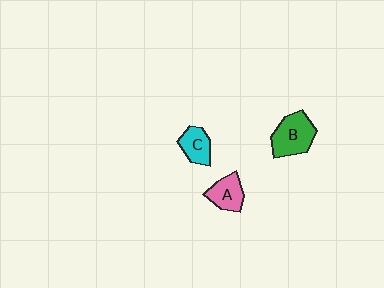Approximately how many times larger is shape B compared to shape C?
Approximately 1.6 times.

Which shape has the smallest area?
Shape C (cyan).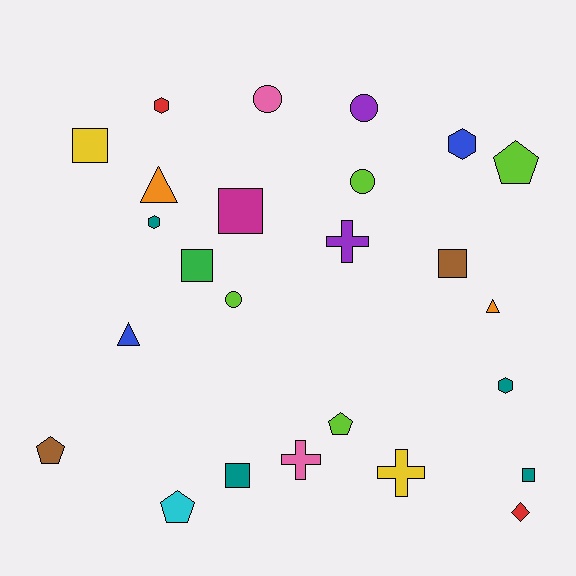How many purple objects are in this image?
There are 2 purple objects.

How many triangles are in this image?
There are 3 triangles.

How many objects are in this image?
There are 25 objects.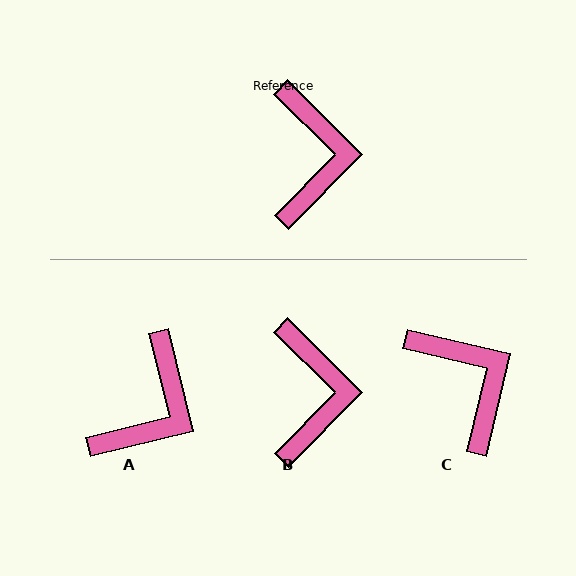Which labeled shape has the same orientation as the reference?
B.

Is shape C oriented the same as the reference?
No, it is off by about 31 degrees.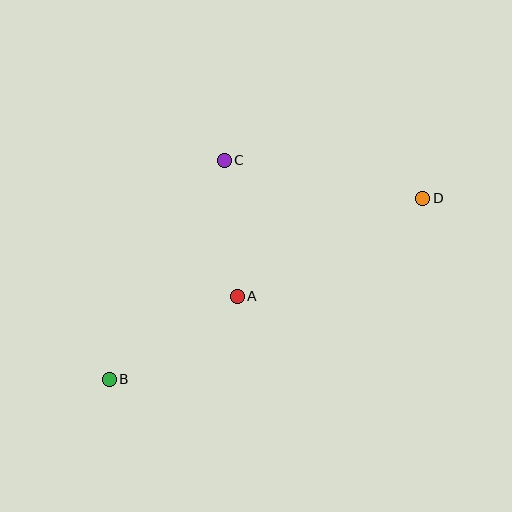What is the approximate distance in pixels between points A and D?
The distance between A and D is approximately 210 pixels.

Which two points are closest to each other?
Points A and C are closest to each other.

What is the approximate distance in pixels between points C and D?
The distance between C and D is approximately 202 pixels.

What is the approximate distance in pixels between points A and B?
The distance between A and B is approximately 153 pixels.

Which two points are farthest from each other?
Points B and D are farthest from each other.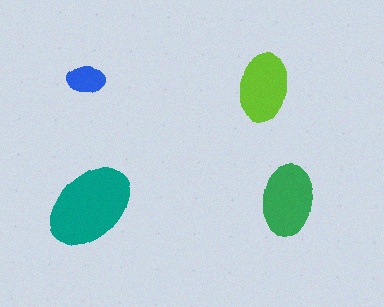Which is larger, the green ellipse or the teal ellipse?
The teal one.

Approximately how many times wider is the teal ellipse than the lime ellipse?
About 1.5 times wider.